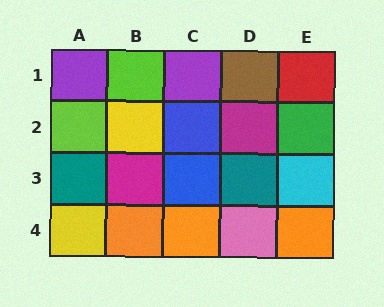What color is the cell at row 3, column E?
Cyan.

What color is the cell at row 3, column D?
Teal.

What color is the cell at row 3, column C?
Blue.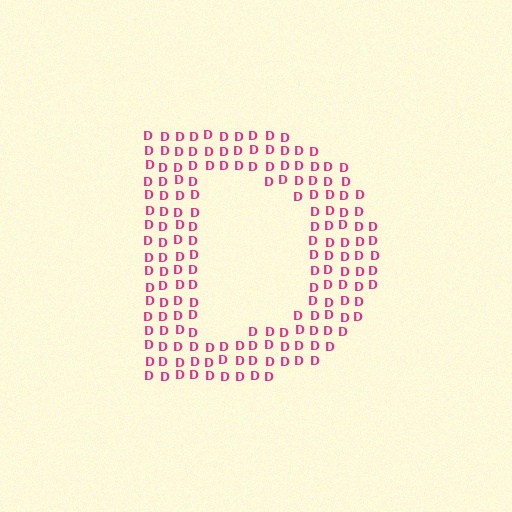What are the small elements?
The small elements are letter D's.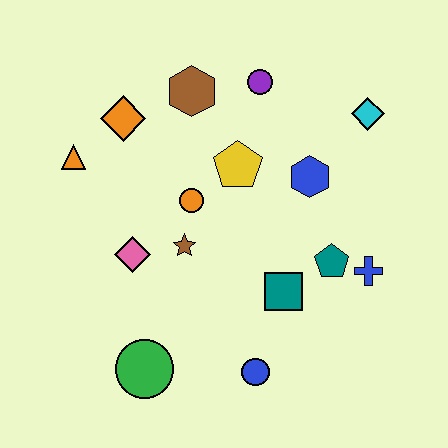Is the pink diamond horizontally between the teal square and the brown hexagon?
No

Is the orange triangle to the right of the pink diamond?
No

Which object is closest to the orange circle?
The brown star is closest to the orange circle.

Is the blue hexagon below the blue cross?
No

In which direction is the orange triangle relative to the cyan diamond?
The orange triangle is to the left of the cyan diamond.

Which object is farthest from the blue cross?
The orange triangle is farthest from the blue cross.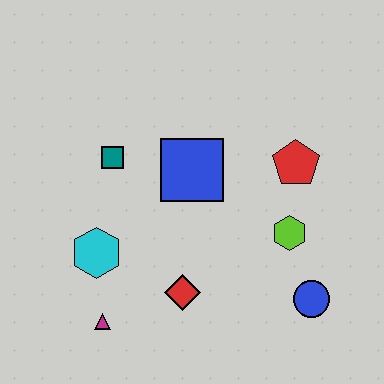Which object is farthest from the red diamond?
The red pentagon is farthest from the red diamond.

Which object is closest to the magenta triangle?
The cyan hexagon is closest to the magenta triangle.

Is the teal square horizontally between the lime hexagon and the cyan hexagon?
Yes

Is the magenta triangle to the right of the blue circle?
No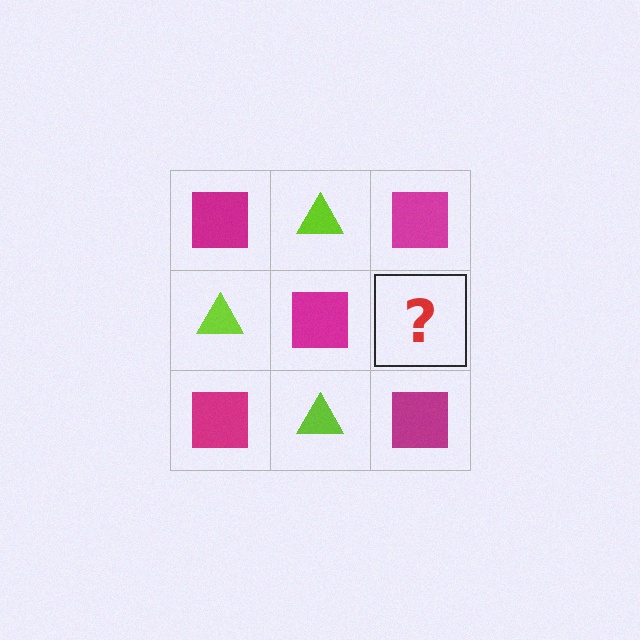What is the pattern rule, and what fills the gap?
The rule is that it alternates magenta square and lime triangle in a checkerboard pattern. The gap should be filled with a lime triangle.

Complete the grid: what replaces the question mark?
The question mark should be replaced with a lime triangle.